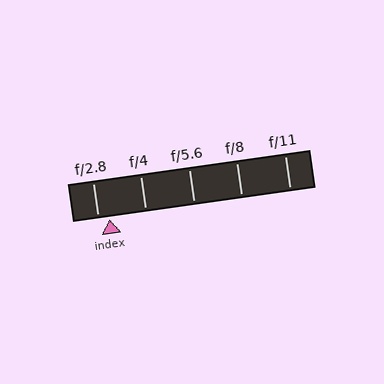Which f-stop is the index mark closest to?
The index mark is closest to f/2.8.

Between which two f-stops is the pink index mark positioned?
The index mark is between f/2.8 and f/4.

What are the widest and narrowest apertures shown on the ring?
The widest aperture shown is f/2.8 and the narrowest is f/11.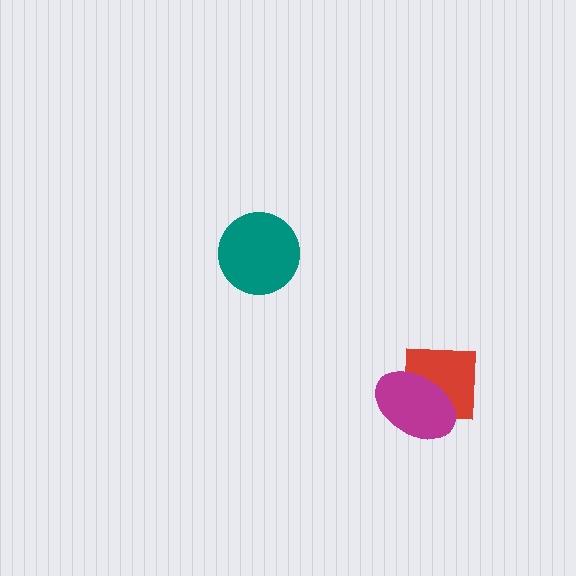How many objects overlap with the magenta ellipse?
1 object overlaps with the magenta ellipse.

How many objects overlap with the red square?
1 object overlaps with the red square.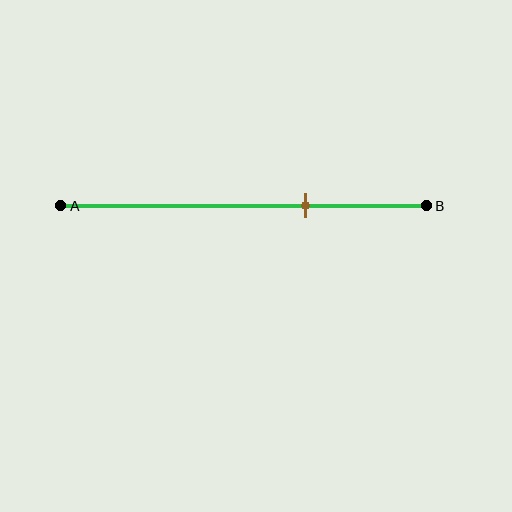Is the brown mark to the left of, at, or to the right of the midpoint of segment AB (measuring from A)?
The brown mark is to the right of the midpoint of segment AB.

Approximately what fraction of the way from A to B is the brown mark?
The brown mark is approximately 65% of the way from A to B.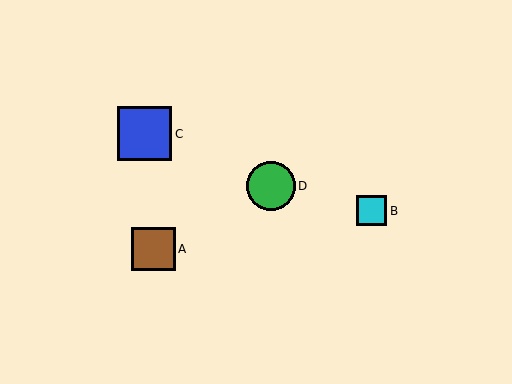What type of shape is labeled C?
Shape C is a blue square.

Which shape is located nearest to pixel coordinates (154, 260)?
The brown square (labeled A) at (154, 249) is nearest to that location.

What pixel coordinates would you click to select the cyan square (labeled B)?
Click at (372, 211) to select the cyan square B.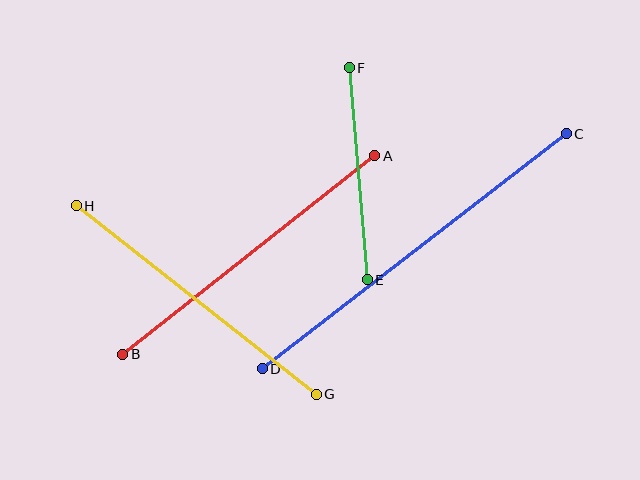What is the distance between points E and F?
The distance is approximately 213 pixels.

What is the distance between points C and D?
The distance is approximately 384 pixels.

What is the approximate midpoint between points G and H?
The midpoint is at approximately (196, 300) pixels.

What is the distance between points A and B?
The distance is approximately 321 pixels.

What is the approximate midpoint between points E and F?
The midpoint is at approximately (358, 174) pixels.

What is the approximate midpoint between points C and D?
The midpoint is at approximately (414, 251) pixels.